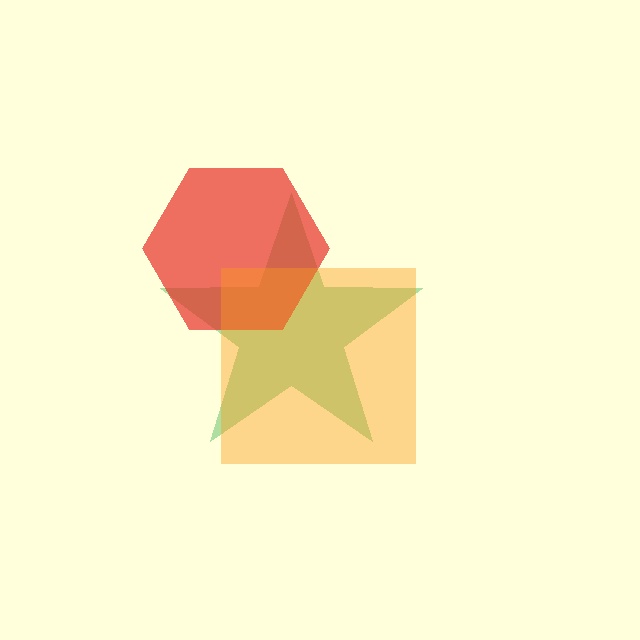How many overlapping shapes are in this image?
There are 3 overlapping shapes in the image.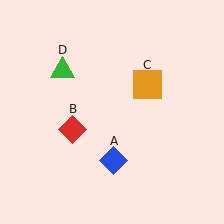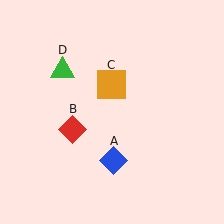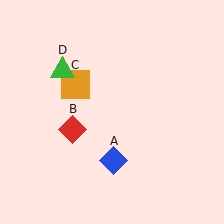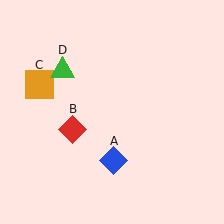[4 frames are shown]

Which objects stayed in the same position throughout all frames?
Blue diamond (object A) and red diamond (object B) and green triangle (object D) remained stationary.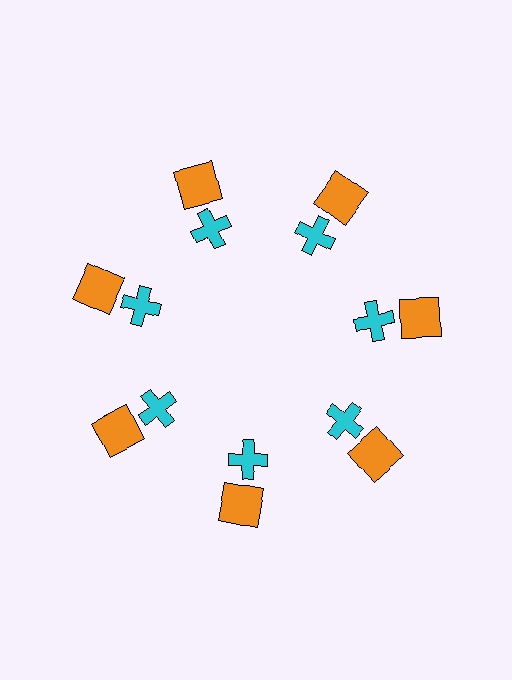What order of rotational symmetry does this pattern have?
This pattern has 7-fold rotational symmetry.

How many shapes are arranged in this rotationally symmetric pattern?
There are 14 shapes, arranged in 7 groups of 2.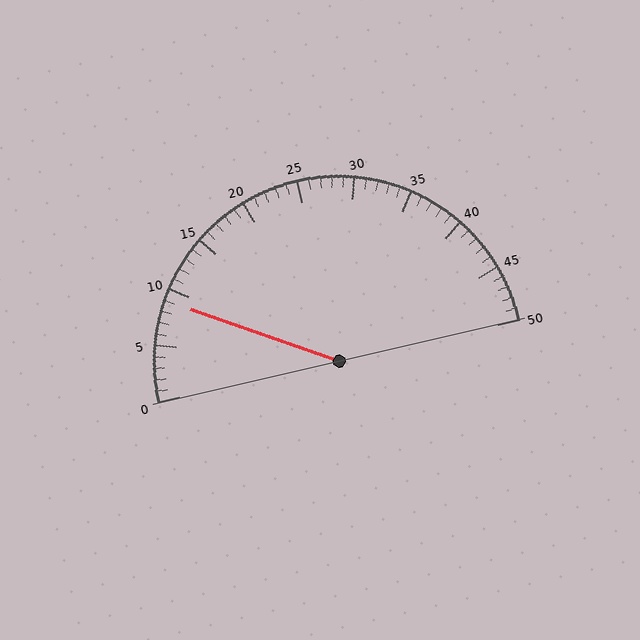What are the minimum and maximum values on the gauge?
The gauge ranges from 0 to 50.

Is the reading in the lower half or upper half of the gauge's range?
The reading is in the lower half of the range (0 to 50).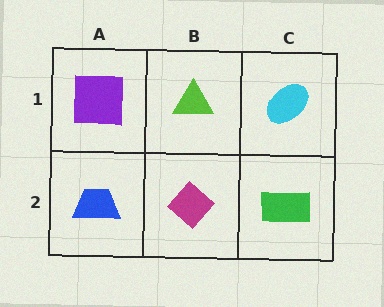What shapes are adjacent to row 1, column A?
A blue trapezoid (row 2, column A), a lime triangle (row 1, column B).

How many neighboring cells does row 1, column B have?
3.